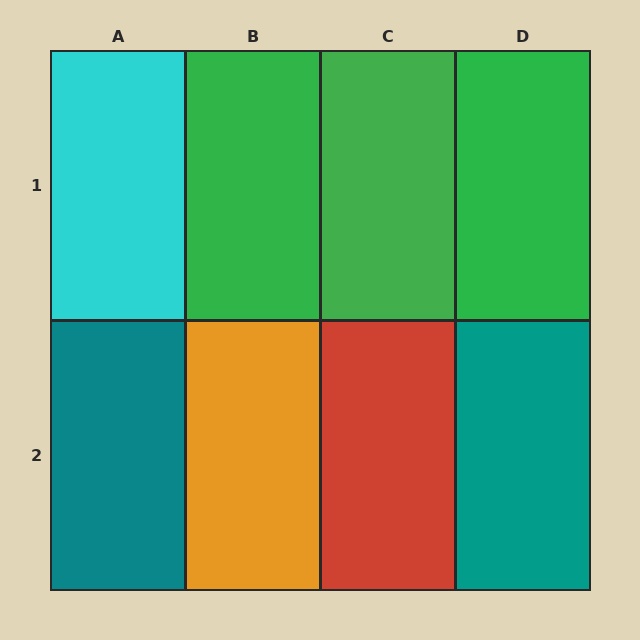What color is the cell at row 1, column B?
Green.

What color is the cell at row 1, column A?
Cyan.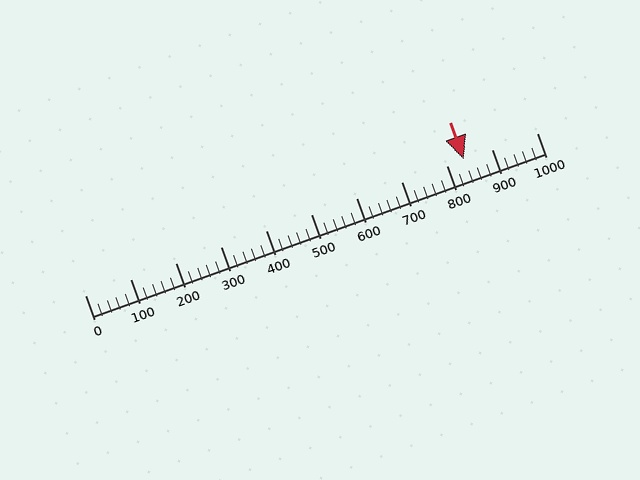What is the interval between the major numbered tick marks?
The major tick marks are spaced 100 units apart.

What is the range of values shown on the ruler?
The ruler shows values from 0 to 1000.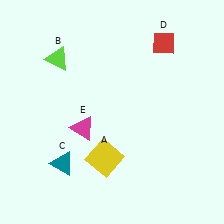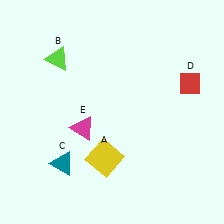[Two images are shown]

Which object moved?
The red diamond (D) moved down.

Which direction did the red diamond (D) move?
The red diamond (D) moved down.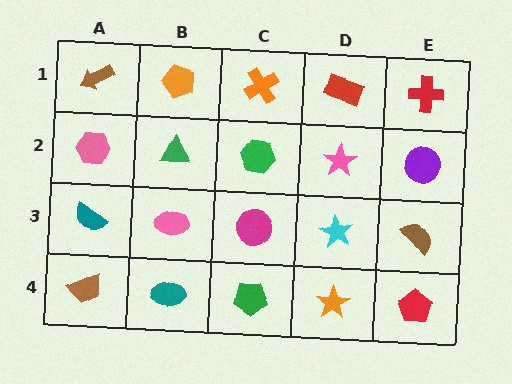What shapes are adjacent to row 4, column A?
A teal semicircle (row 3, column A), a teal ellipse (row 4, column B).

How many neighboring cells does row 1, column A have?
2.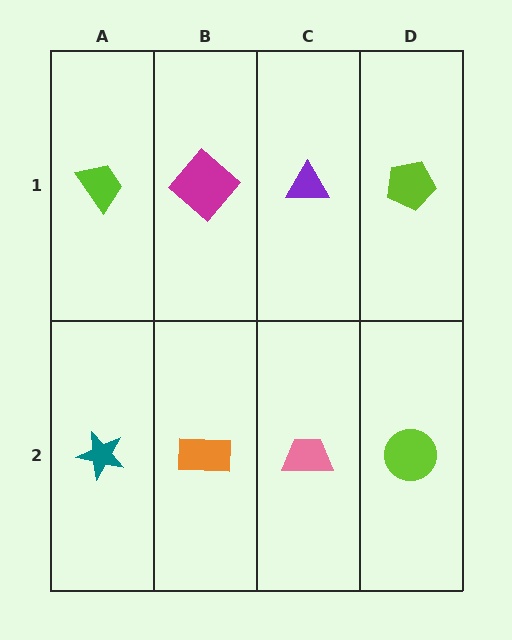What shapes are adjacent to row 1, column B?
An orange rectangle (row 2, column B), a lime trapezoid (row 1, column A), a purple triangle (row 1, column C).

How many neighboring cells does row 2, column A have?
2.